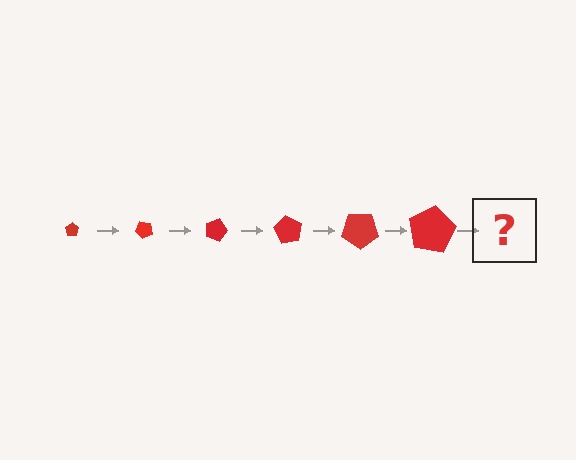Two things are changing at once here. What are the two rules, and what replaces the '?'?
The two rules are that the pentagon grows larger each step and it rotates 45 degrees each step. The '?' should be a pentagon, larger than the previous one and rotated 270 degrees from the start.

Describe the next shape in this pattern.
It should be a pentagon, larger than the previous one and rotated 270 degrees from the start.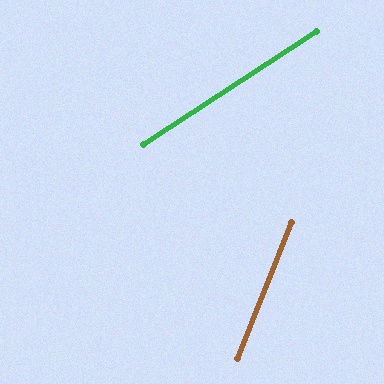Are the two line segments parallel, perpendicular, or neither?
Neither parallel nor perpendicular — they differ by about 35°.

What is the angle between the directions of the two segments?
Approximately 35 degrees.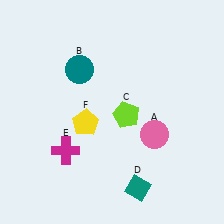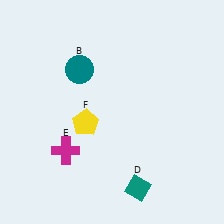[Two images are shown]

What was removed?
The pink circle (A), the lime pentagon (C) were removed in Image 2.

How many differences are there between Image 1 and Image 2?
There are 2 differences between the two images.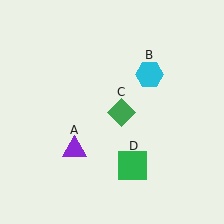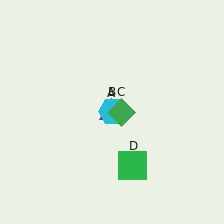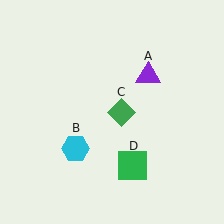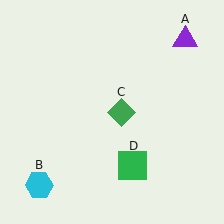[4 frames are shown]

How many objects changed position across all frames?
2 objects changed position: purple triangle (object A), cyan hexagon (object B).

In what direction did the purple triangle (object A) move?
The purple triangle (object A) moved up and to the right.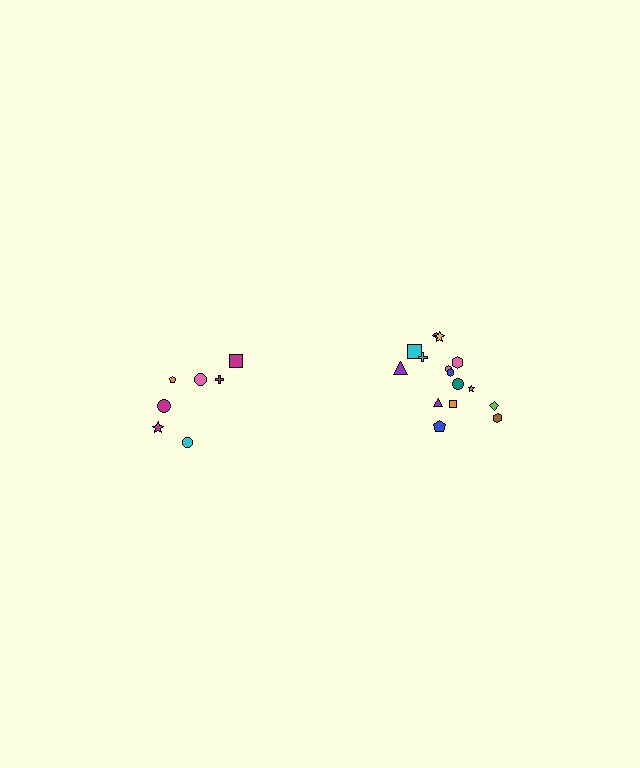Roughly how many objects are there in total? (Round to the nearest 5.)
Roughly 20 objects in total.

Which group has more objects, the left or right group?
The right group.